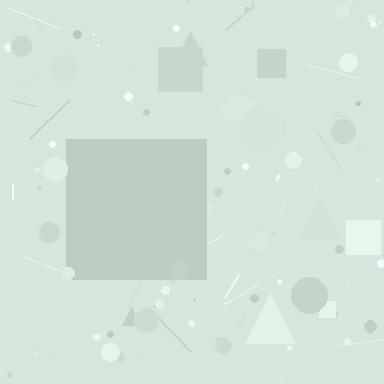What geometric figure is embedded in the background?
A square is embedded in the background.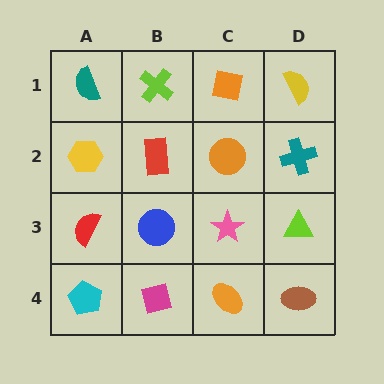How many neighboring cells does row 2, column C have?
4.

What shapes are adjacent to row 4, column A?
A red semicircle (row 3, column A), a magenta square (row 4, column B).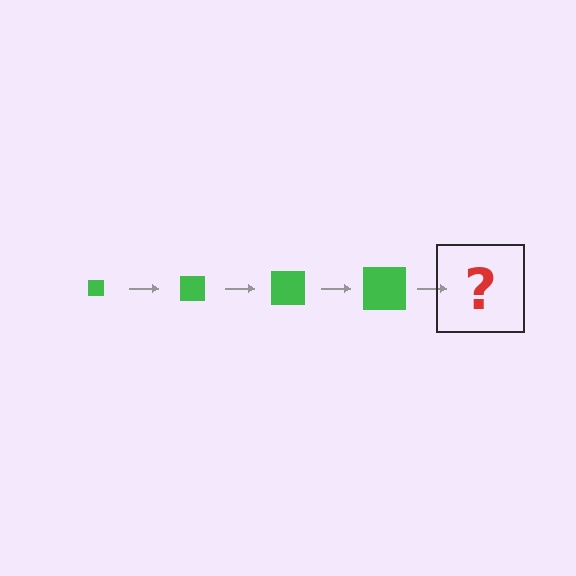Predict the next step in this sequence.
The next step is a green square, larger than the previous one.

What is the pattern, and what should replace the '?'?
The pattern is that the square gets progressively larger each step. The '?' should be a green square, larger than the previous one.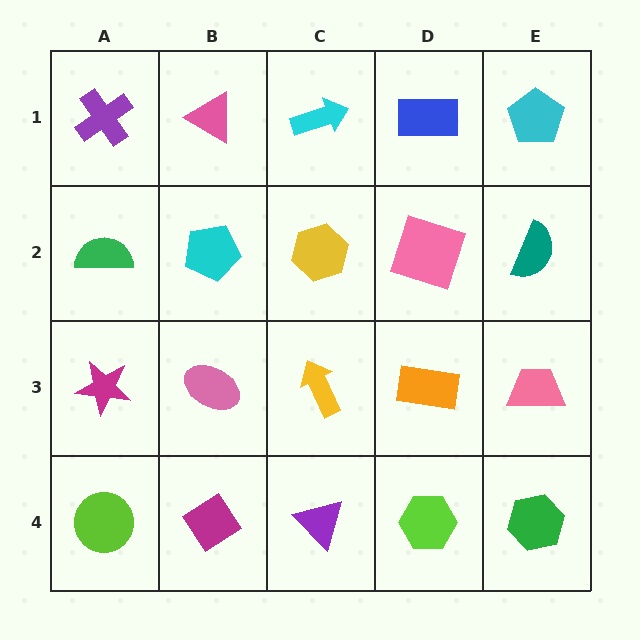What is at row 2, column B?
A cyan pentagon.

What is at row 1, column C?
A cyan arrow.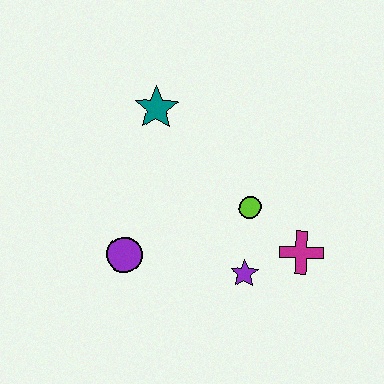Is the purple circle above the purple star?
Yes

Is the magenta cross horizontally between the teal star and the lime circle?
No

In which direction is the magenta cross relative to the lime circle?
The magenta cross is to the right of the lime circle.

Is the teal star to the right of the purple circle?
Yes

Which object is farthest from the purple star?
The teal star is farthest from the purple star.